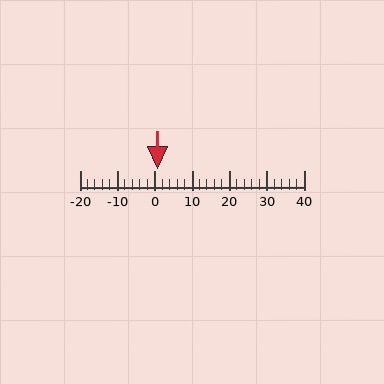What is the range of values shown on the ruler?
The ruler shows values from -20 to 40.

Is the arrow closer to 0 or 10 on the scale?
The arrow is closer to 0.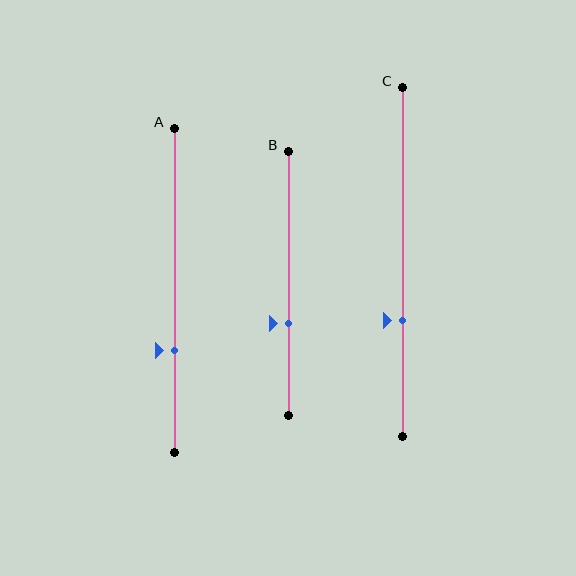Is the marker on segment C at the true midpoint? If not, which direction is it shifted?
No, the marker on segment C is shifted downward by about 17% of the segment length.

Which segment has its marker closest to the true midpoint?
Segment B has its marker closest to the true midpoint.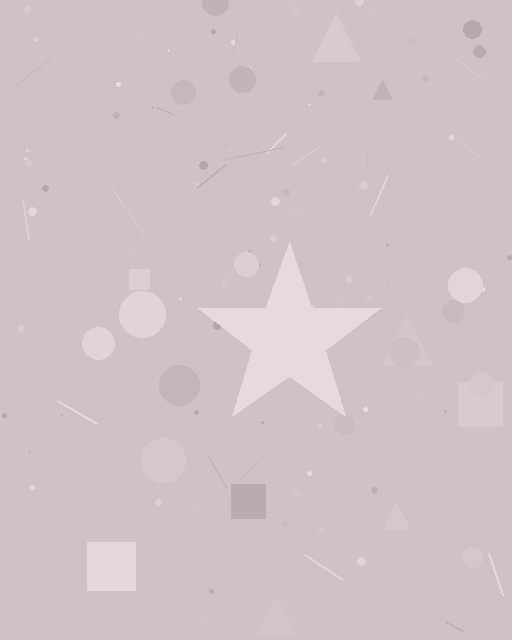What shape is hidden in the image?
A star is hidden in the image.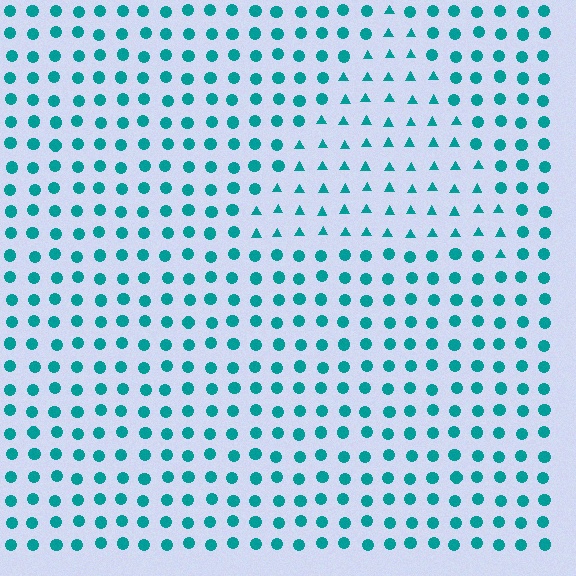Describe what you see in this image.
The image is filled with small teal elements arranged in a uniform grid. A triangle-shaped region contains triangles, while the surrounding area contains circles. The boundary is defined purely by the change in element shape.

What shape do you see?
I see a triangle.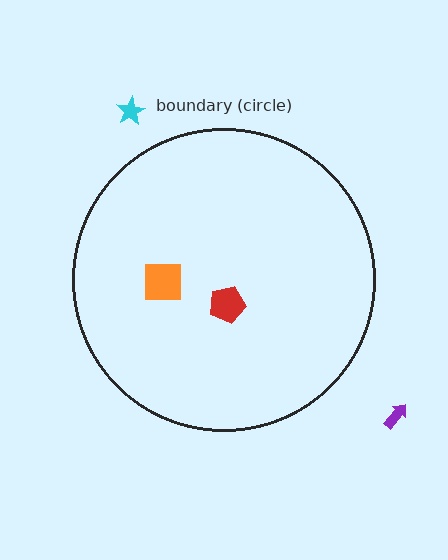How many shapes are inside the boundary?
2 inside, 2 outside.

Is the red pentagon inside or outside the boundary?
Inside.